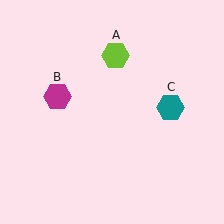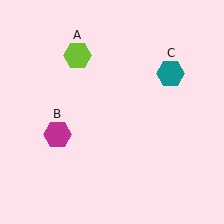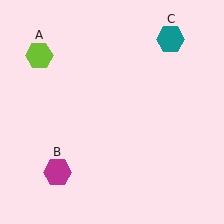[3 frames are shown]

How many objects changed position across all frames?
3 objects changed position: lime hexagon (object A), magenta hexagon (object B), teal hexagon (object C).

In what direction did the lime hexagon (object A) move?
The lime hexagon (object A) moved left.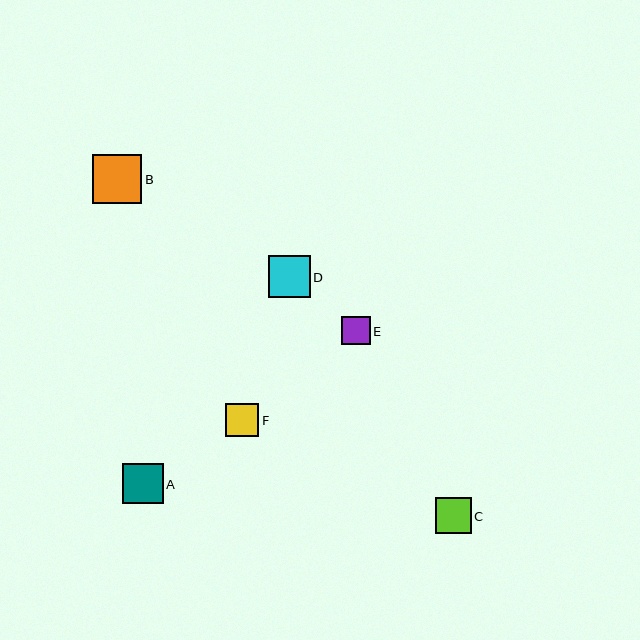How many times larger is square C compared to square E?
Square C is approximately 1.3 times the size of square E.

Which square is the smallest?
Square E is the smallest with a size of approximately 29 pixels.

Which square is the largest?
Square B is the largest with a size of approximately 49 pixels.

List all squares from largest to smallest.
From largest to smallest: B, D, A, C, F, E.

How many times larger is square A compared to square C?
Square A is approximately 1.1 times the size of square C.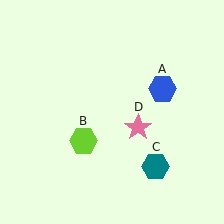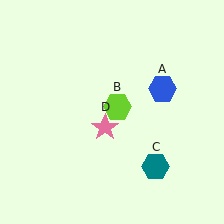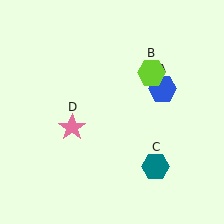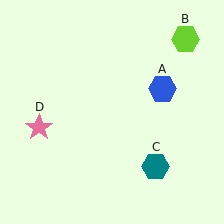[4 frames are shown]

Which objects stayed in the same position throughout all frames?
Blue hexagon (object A) and teal hexagon (object C) remained stationary.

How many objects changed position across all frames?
2 objects changed position: lime hexagon (object B), pink star (object D).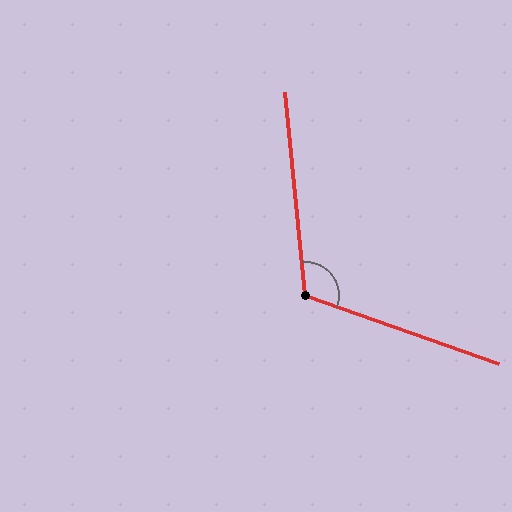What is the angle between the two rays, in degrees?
Approximately 115 degrees.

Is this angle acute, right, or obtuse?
It is obtuse.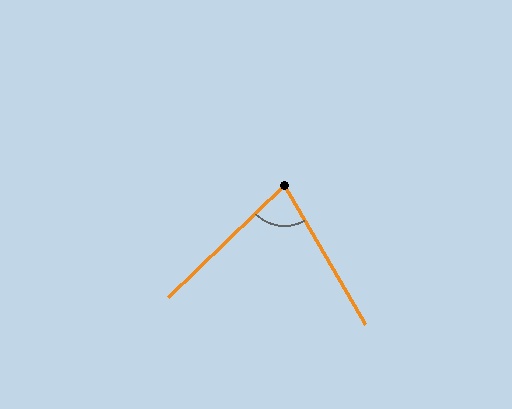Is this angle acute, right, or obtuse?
It is acute.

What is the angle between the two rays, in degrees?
Approximately 76 degrees.